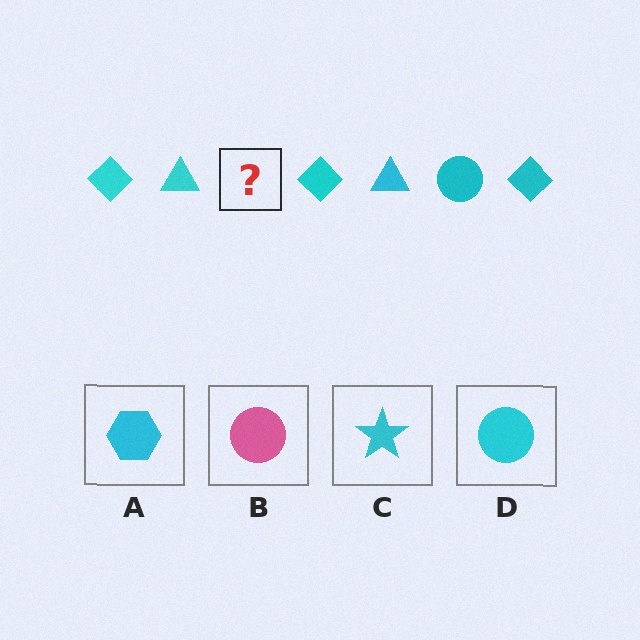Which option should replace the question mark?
Option D.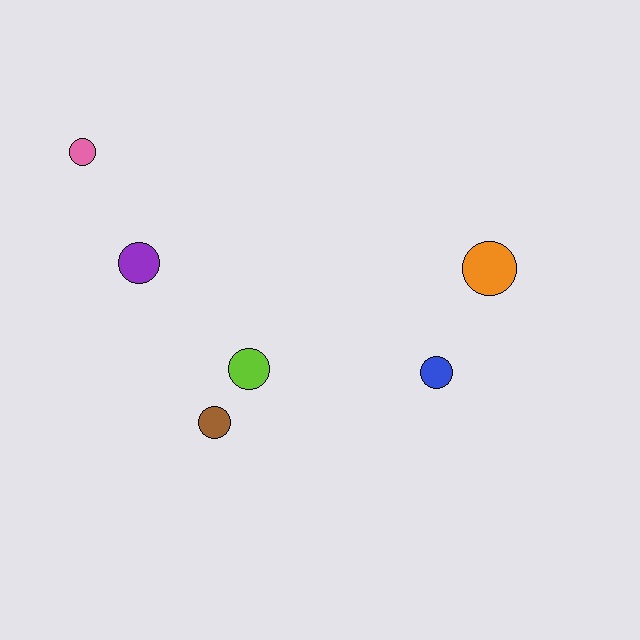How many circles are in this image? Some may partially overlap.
There are 6 circles.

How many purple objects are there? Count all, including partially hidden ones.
There is 1 purple object.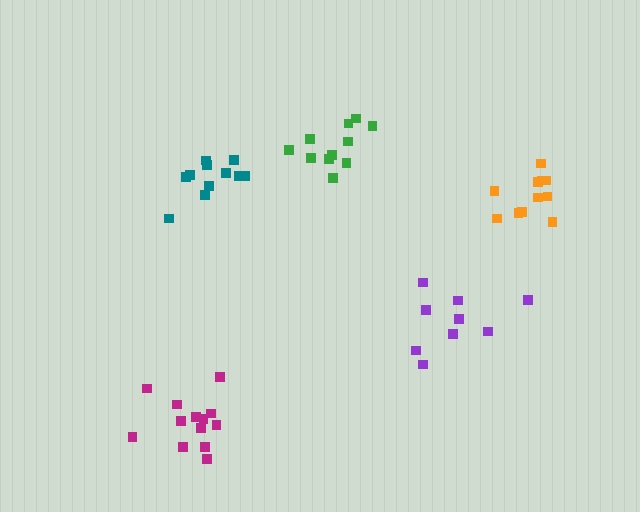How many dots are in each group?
Group 1: 9 dots, Group 2: 11 dots, Group 3: 11 dots, Group 4: 11 dots, Group 5: 13 dots (55 total).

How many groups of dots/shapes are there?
There are 5 groups.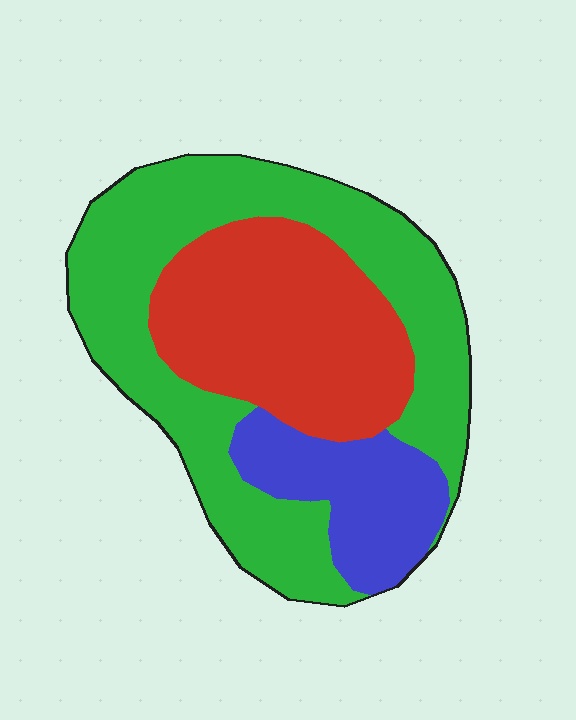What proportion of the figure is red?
Red covers around 30% of the figure.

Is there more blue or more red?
Red.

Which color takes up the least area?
Blue, at roughly 15%.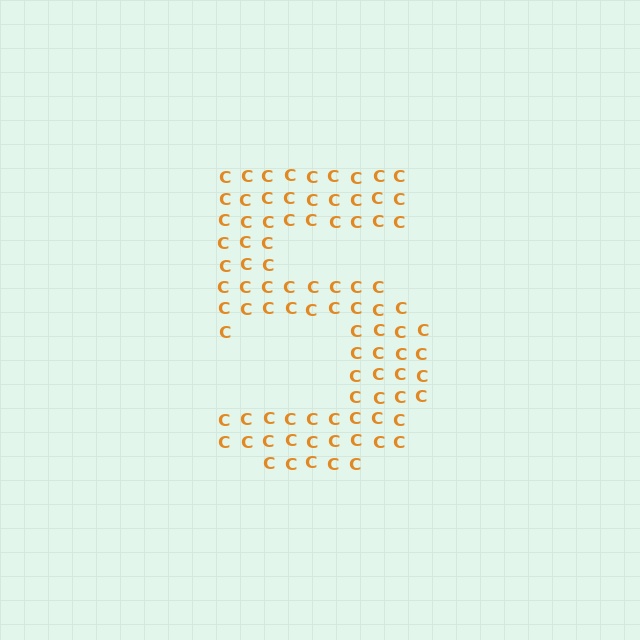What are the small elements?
The small elements are letter C's.